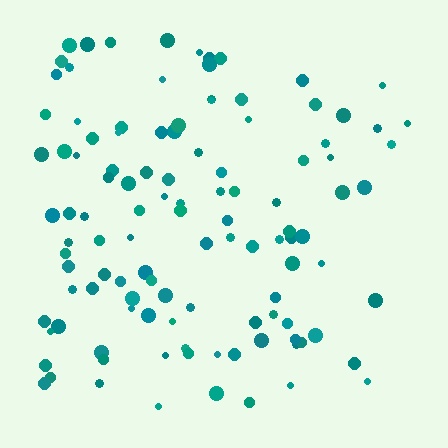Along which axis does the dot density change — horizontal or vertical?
Horizontal.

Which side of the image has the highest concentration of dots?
The left.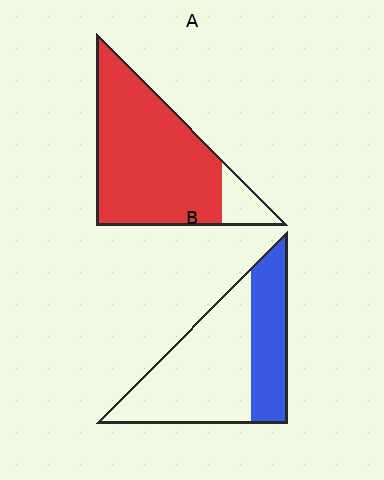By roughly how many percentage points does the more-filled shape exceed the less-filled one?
By roughly 55 percentage points (A over B).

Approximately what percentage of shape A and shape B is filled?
A is approximately 90% and B is approximately 35%.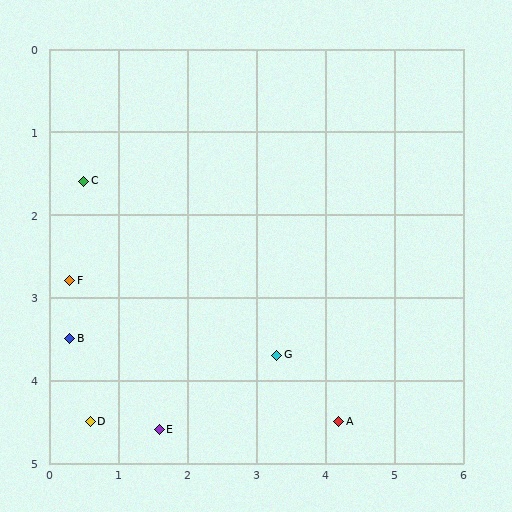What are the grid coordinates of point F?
Point F is at approximately (0.3, 2.8).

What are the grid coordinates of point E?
Point E is at approximately (1.6, 4.6).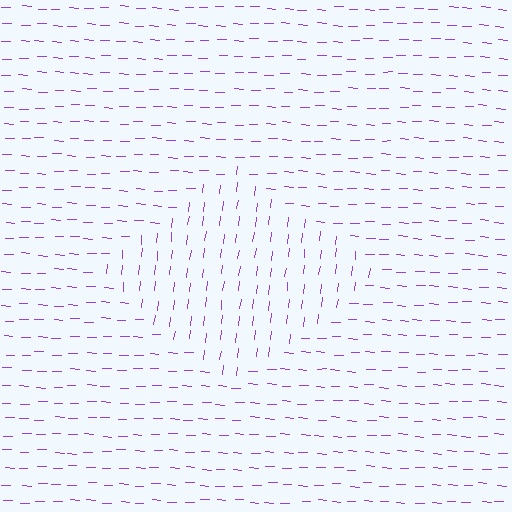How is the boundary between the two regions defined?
The boundary is defined purely by a change in line orientation (approximately 86 degrees difference). All lines are the same color and thickness.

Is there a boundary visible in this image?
Yes, there is a texture boundary formed by a change in line orientation.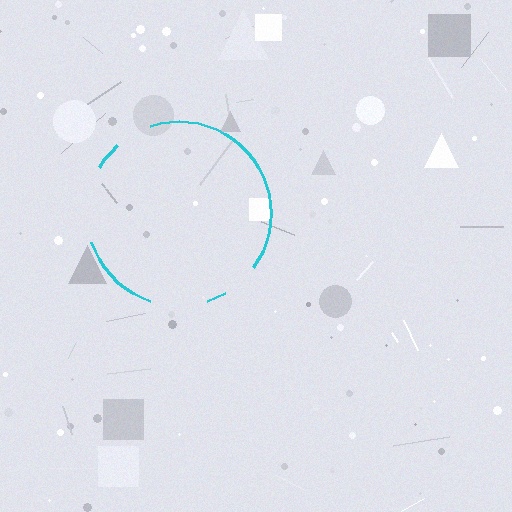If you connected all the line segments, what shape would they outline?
They would outline a circle.